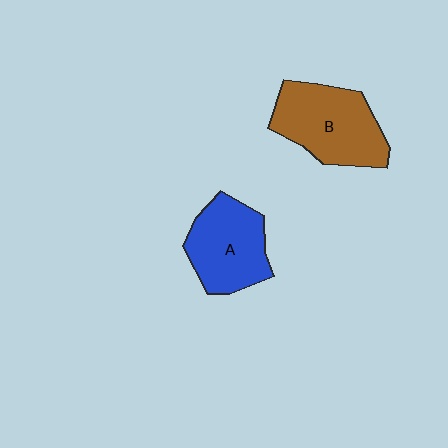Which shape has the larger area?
Shape B (brown).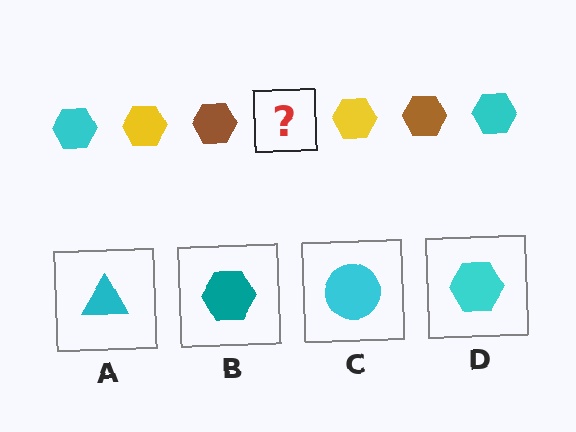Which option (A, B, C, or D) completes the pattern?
D.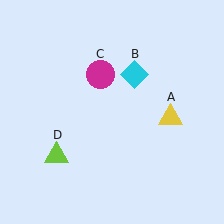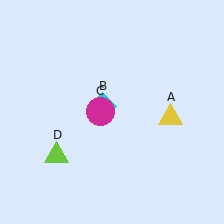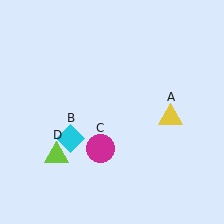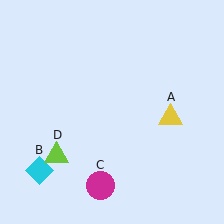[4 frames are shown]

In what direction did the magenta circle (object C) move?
The magenta circle (object C) moved down.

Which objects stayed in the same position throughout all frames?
Yellow triangle (object A) and lime triangle (object D) remained stationary.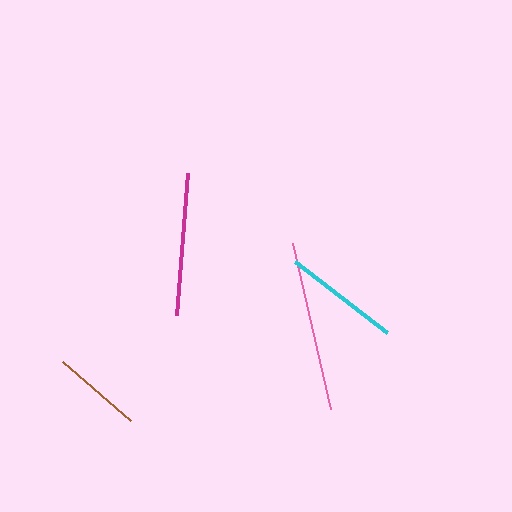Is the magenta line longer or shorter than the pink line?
The pink line is longer than the magenta line.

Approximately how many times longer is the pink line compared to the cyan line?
The pink line is approximately 1.5 times the length of the cyan line.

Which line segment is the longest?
The pink line is the longest at approximately 170 pixels.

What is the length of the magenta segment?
The magenta segment is approximately 142 pixels long.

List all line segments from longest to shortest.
From longest to shortest: pink, magenta, cyan, brown.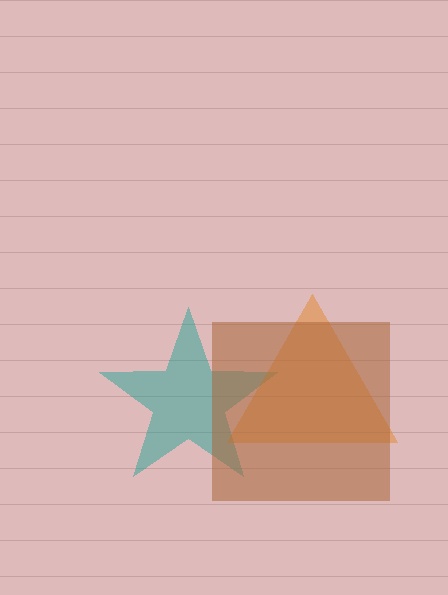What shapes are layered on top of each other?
The layered shapes are: a teal star, an orange triangle, a brown square.